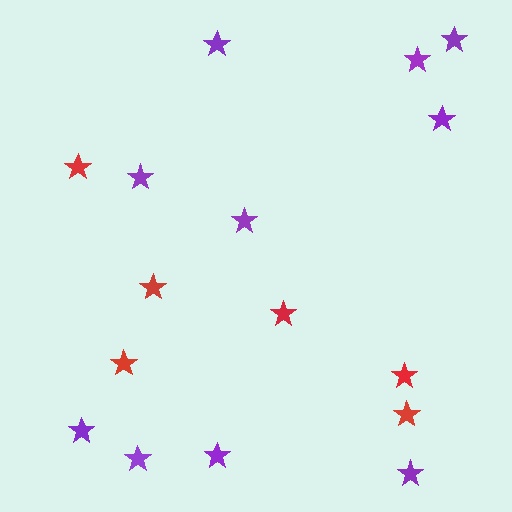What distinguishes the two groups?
There are 2 groups: one group of purple stars (10) and one group of red stars (6).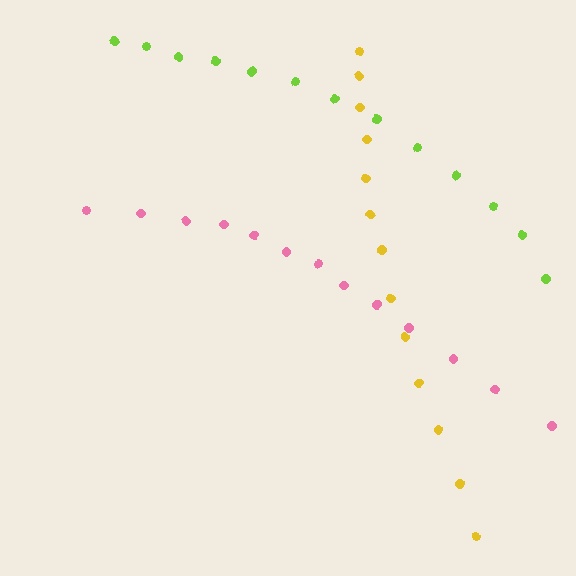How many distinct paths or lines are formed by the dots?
There are 3 distinct paths.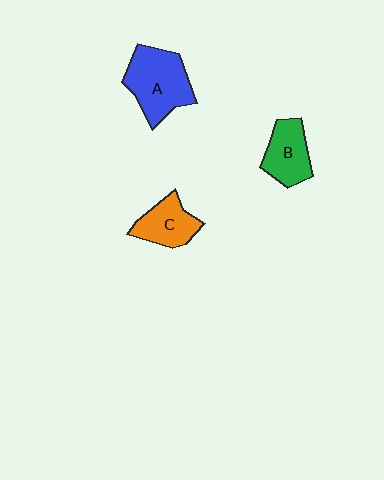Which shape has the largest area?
Shape A (blue).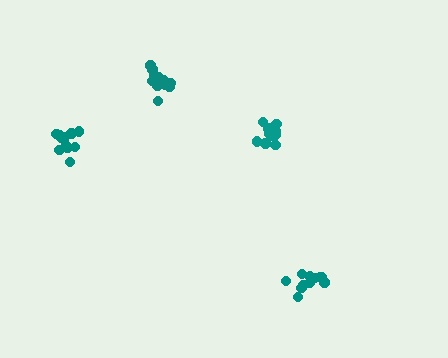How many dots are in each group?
Group 1: 13 dots, Group 2: 12 dots, Group 3: 11 dots, Group 4: 11 dots (47 total).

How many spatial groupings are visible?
There are 4 spatial groupings.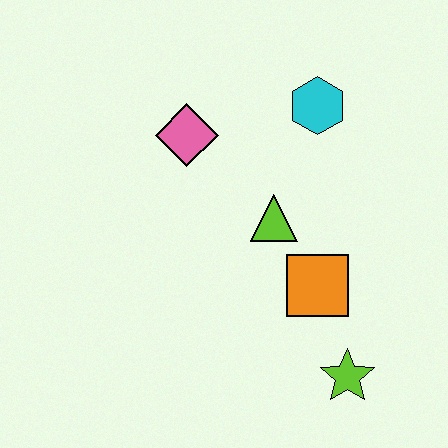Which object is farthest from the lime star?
The pink diamond is farthest from the lime star.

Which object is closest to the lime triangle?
The orange square is closest to the lime triangle.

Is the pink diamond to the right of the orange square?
No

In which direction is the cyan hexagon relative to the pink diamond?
The cyan hexagon is to the right of the pink diamond.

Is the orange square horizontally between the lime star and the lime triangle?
Yes